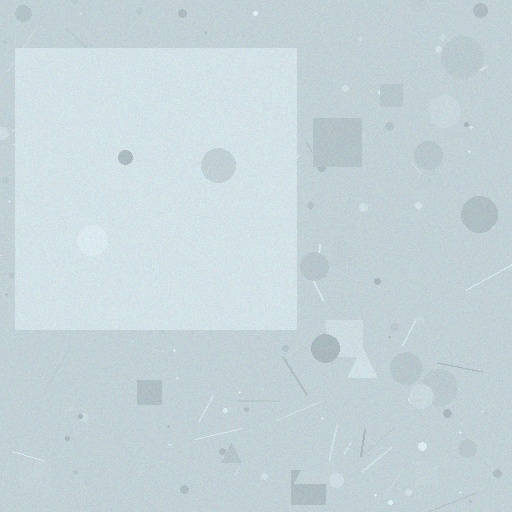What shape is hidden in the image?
A square is hidden in the image.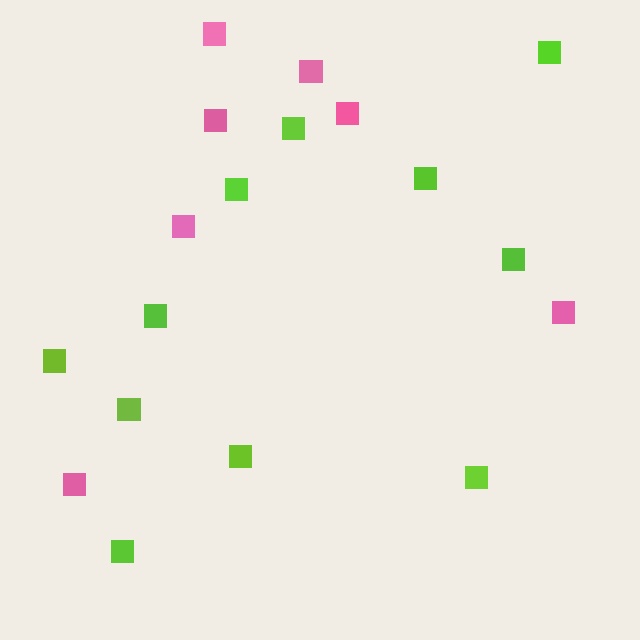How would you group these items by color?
There are 2 groups: one group of pink squares (7) and one group of lime squares (11).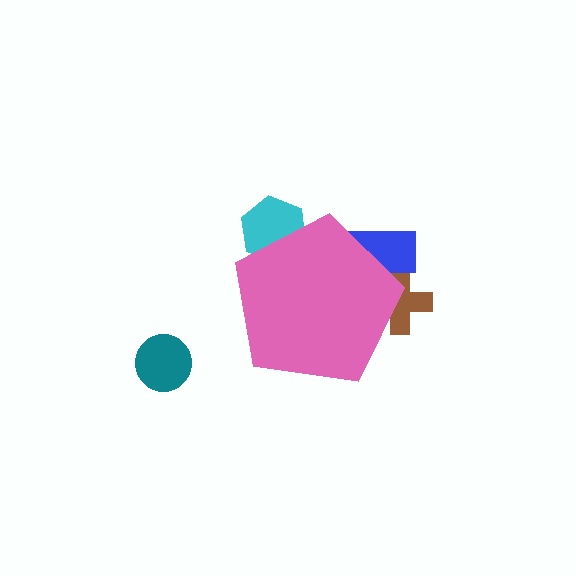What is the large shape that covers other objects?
A pink pentagon.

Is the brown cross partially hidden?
Yes, the brown cross is partially hidden behind the pink pentagon.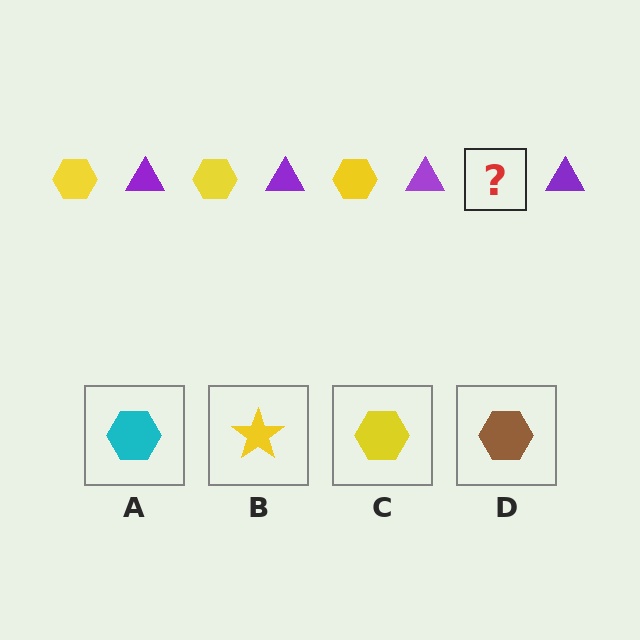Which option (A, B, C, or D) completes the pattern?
C.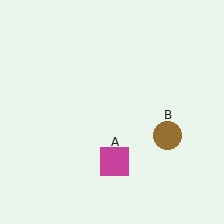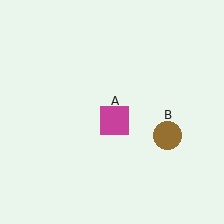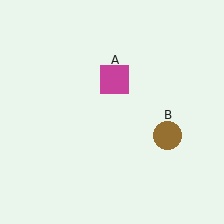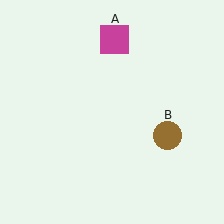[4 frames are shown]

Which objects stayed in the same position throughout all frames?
Brown circle (object B) remained stationary.